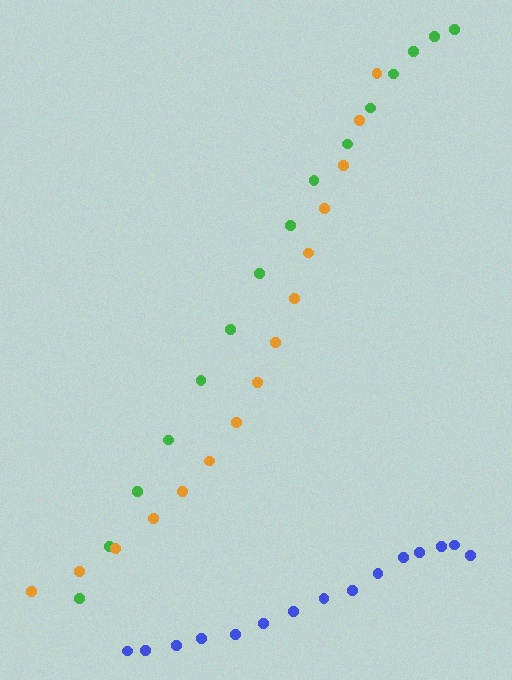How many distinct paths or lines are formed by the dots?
There are 3 distinct paths.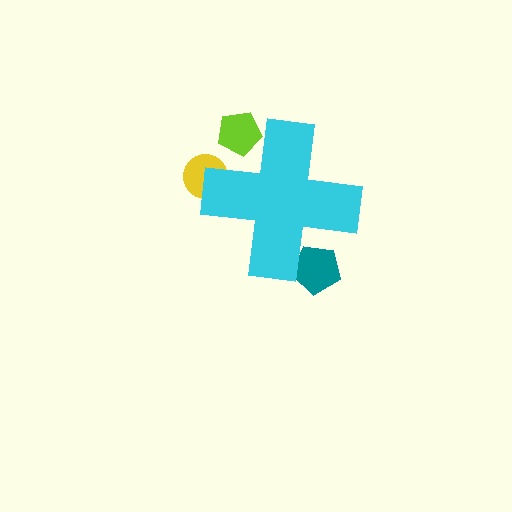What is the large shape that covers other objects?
A cyan cross.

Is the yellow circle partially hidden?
Yes, the yellow circle is partially hidden behind the cyan cross.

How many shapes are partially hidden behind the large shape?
3 shapes are partially hidden.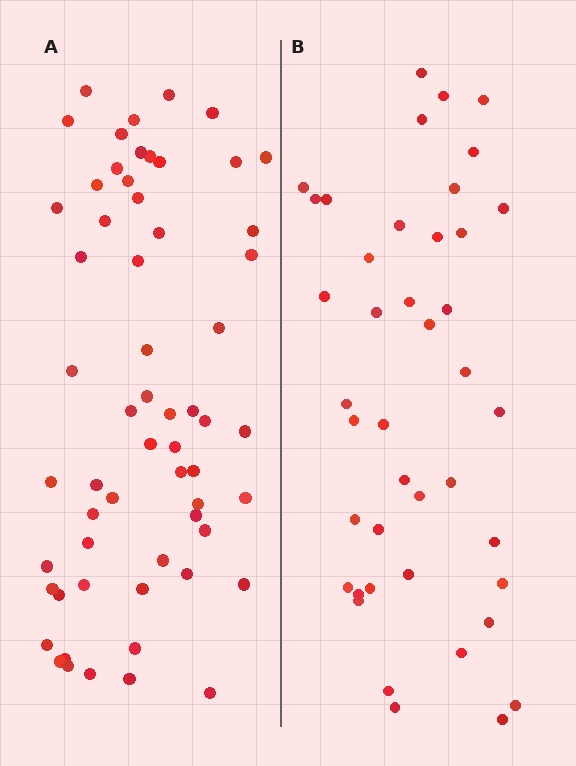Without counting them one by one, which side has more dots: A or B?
Region A (the left region) has more dots.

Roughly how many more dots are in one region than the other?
Region A has approximately 20 more dots than region B.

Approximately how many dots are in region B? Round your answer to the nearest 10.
About 40 dots. (The exact count is 42, which rounds to 40.)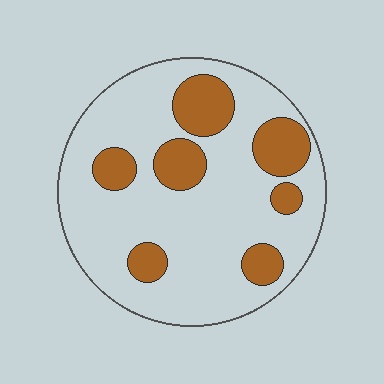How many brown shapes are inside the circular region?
7.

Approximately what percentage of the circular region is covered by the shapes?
Approximately 25%.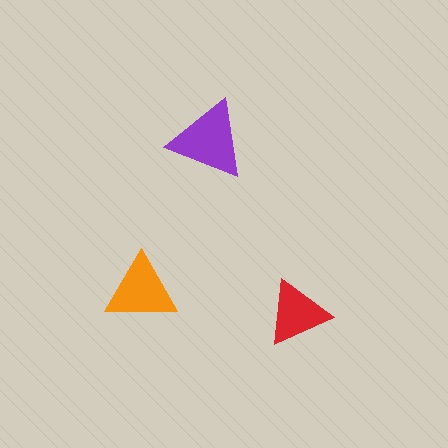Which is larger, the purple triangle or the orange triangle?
The purple one.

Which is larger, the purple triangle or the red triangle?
The purple one.